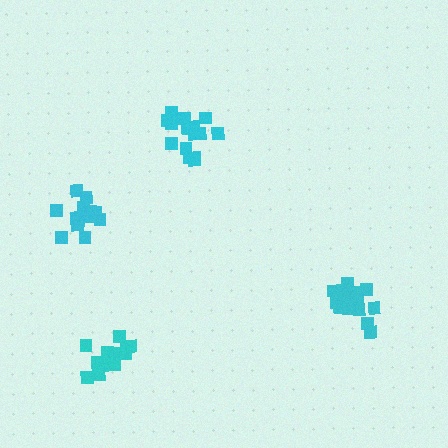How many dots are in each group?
Group 1: 19 dots, Group 2: 16 dots, Group 3: 14 dots, Group 4: 16 dots (65 total).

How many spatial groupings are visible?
There are 4 spatial groupings.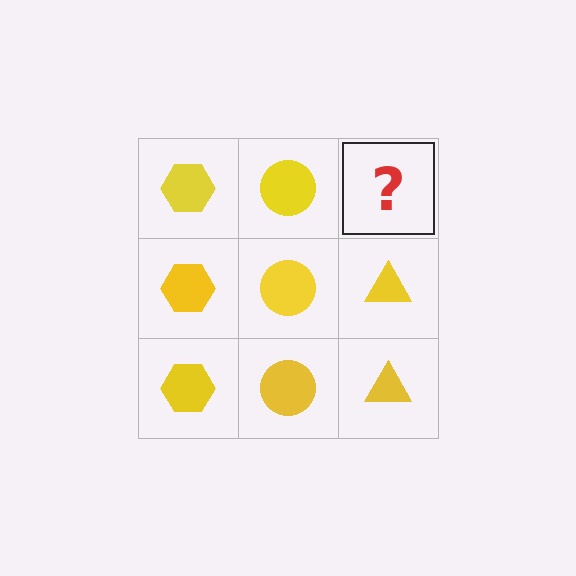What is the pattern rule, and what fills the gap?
The rule is that each column has a consistent shape. The gap should be filled with a yellow triangle.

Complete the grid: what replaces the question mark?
The question mark should be replaced with a yellow triangle.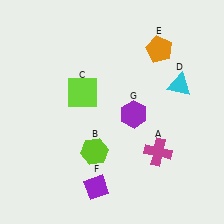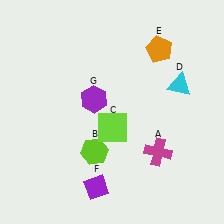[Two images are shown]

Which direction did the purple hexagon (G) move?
The purple hexagon (G) moved left.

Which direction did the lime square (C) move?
The lime square (C) moved down.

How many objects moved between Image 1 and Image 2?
2 objects moved between the two images.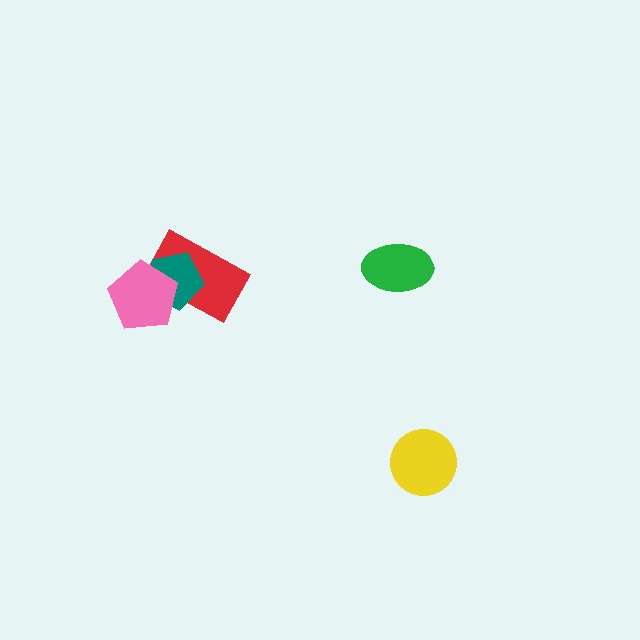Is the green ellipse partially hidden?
No, no other shape covers it.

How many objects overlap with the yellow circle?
0 objects overlap with the yellow circle.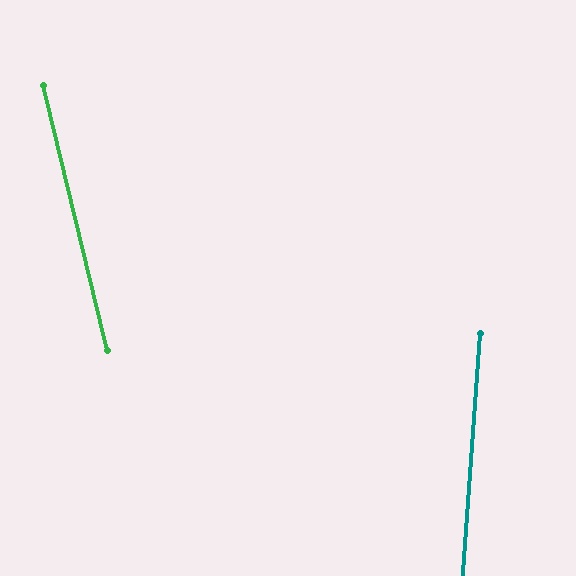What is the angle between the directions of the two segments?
Approximately 18 degrees.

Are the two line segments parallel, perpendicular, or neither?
Neither parallel nor perpendicular — they differ by about 18°.